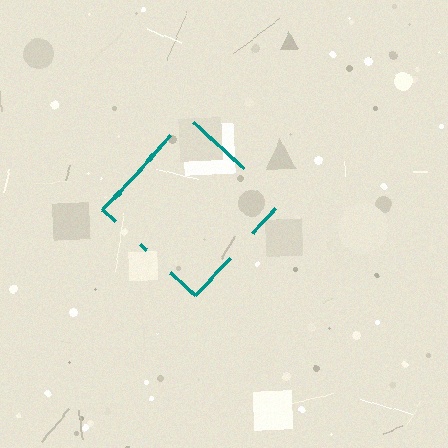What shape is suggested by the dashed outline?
The dashed outline suggests a diamond.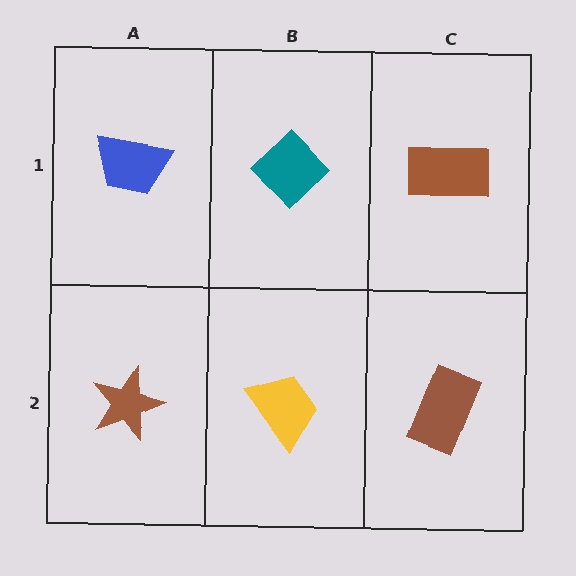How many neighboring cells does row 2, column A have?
2.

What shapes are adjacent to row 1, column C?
A brown rectangle (row 2, column C), a teal diamond (row 1, column B).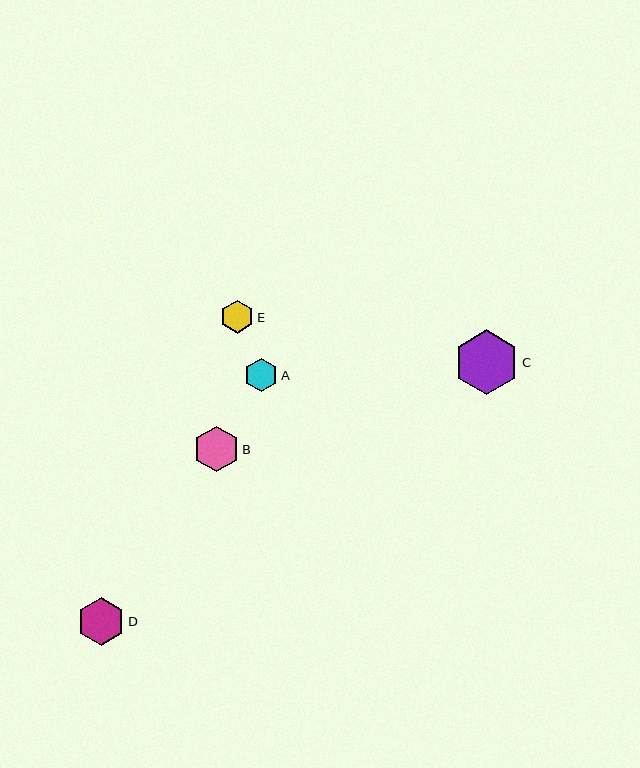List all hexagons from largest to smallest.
From largest to smallest: C, D, B, A, E.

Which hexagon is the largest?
Hexagon C is the largest with a size of approximately 64 pixels.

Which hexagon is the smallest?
Hexagon E is the smallest with a size of approximately 33 pixels.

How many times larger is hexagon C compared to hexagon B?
Hexagon C is approximately 1.4 times the size of hexagon B.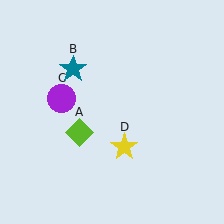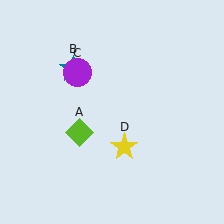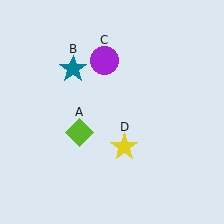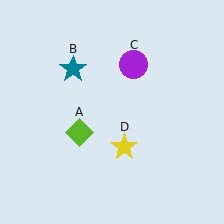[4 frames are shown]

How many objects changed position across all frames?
1 object changed position: purple circle (object C).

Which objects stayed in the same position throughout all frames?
Lime diamond (object A) and teal star (object B) and yellow star (object D) remained stationary.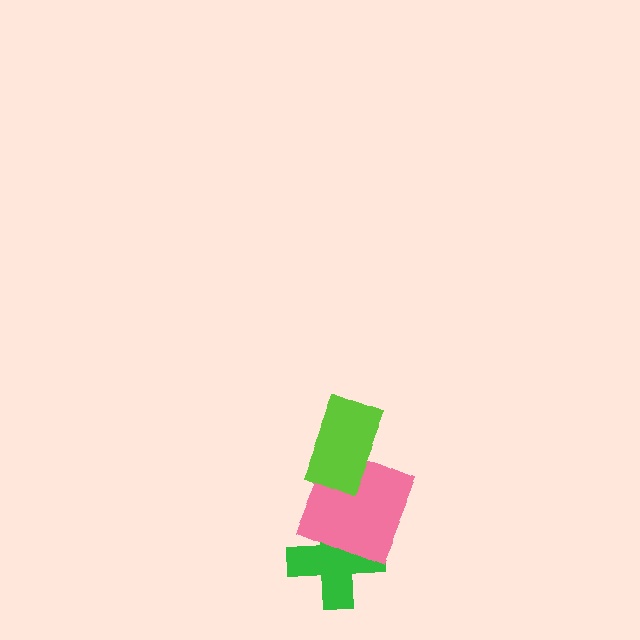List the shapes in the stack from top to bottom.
From top to bottom: the lime rectangle, the pink square, the green cross.